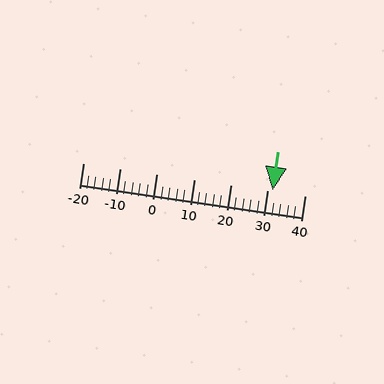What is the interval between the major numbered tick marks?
The major tick marks are spaced 10 units apart.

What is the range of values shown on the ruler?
The ruler shows values from -20 to 40.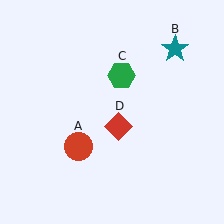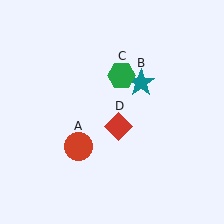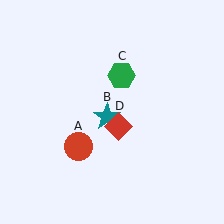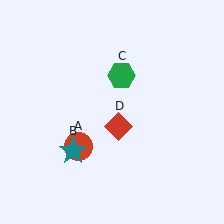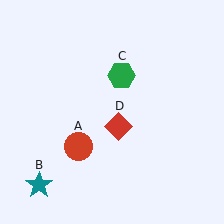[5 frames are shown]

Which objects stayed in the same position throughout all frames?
Red circle (object A) and green hexagon (object C) and red diamond (object D) remained stationary.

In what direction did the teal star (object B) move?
The teal star (object B) moved down and to the left.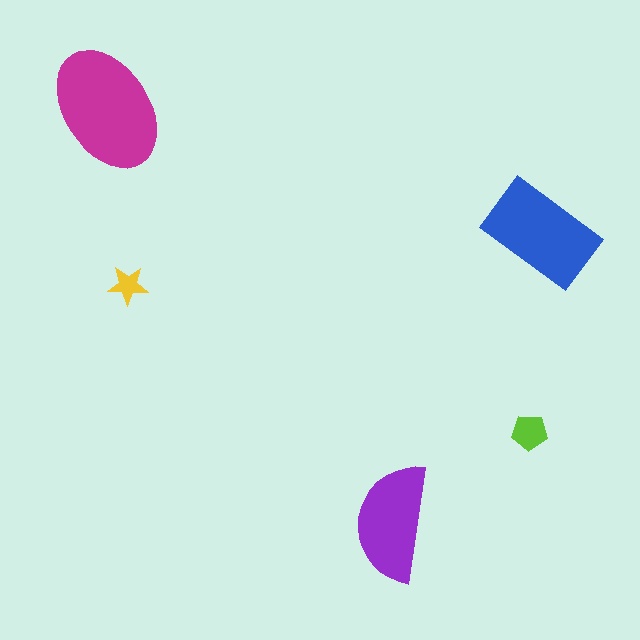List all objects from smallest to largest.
The yellow star, the lime pentagon, the purple semicircle, the blue rectangle, the magenta ellipse.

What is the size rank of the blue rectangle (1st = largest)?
2nd.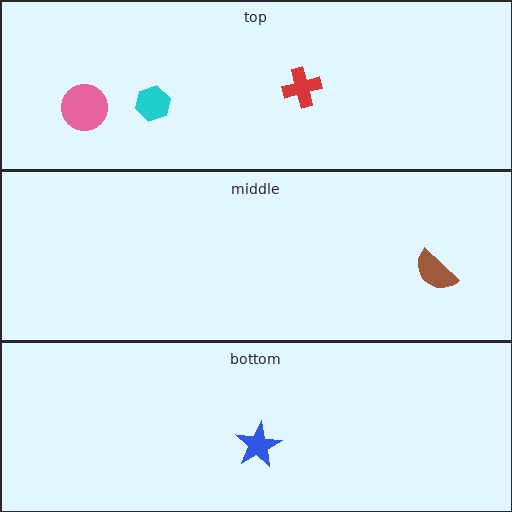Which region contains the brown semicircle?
The middle region.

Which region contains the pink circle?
The top region.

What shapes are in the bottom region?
The blue star.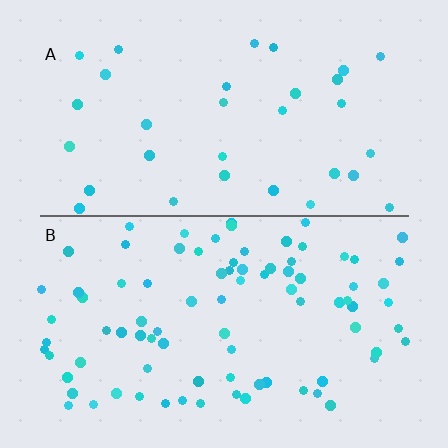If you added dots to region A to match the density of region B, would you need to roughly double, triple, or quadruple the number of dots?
Approximately triple.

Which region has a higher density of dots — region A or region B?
B (the bottom).